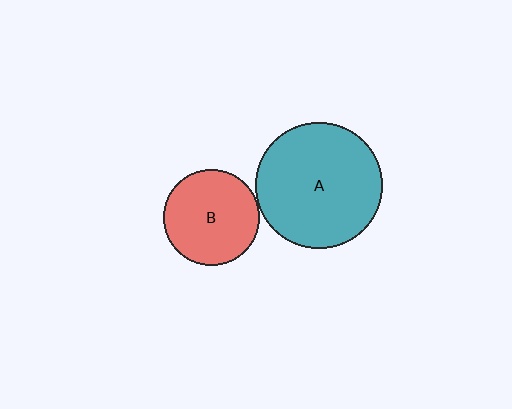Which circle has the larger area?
Circle A (teal).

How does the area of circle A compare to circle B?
Approximately 1.7 times.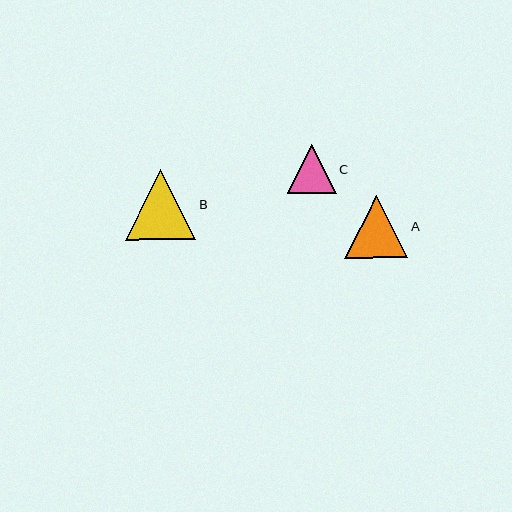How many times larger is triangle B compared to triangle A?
Triangle B is approximately 1.1 times the size of triangle A.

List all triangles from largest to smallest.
From largest to smallest: B, A, C.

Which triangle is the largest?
Triangle B is the largest with a size of approximately 71 pixels.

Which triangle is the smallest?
Triangle C is the smallest with a size of approximately 49 pixels.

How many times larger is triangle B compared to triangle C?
Triangle B is approximately 1.4 times the size of triangle C.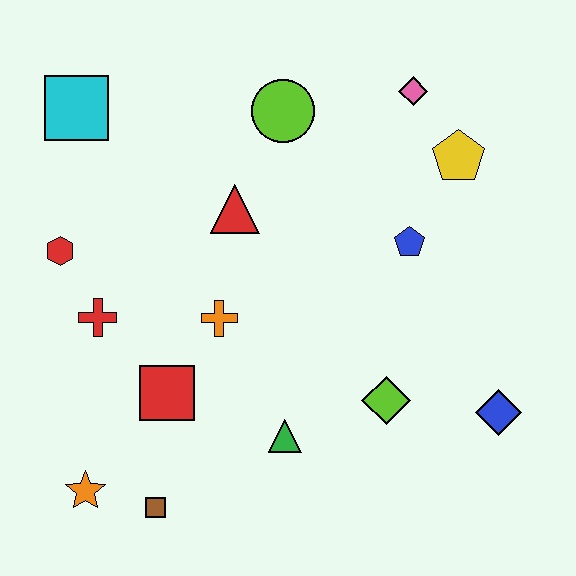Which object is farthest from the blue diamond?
The cyan square is farthest from the blue diamond.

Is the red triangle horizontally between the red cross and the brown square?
No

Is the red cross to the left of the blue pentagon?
Yes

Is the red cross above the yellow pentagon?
No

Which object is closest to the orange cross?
The red square is closest to the orange cross.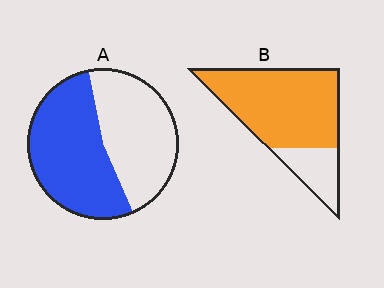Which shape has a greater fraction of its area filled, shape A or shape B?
Shape B.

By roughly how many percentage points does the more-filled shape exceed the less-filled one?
By roughly 25 percentage points (B over A).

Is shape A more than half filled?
Roughly half.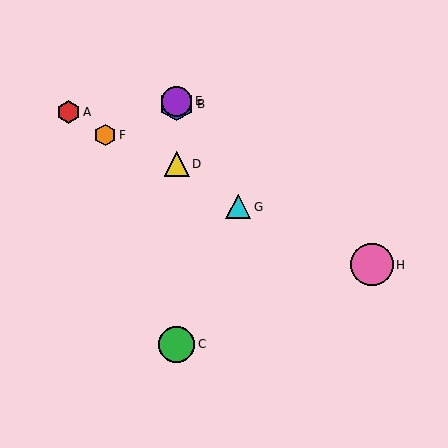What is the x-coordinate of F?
Object F is at x≈105.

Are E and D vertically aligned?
Yes, both are at x≈177.